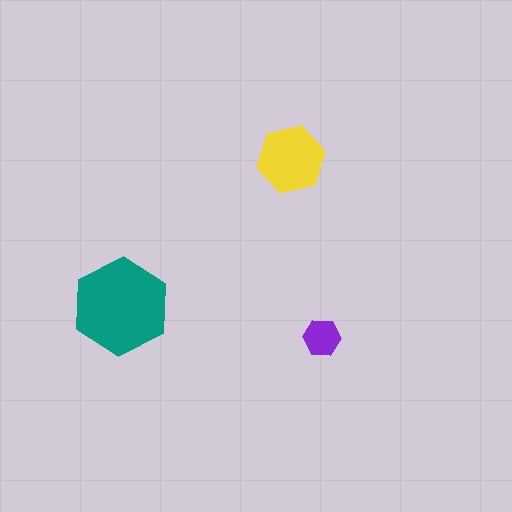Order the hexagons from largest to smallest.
the teal one, the yellow one, the purple one.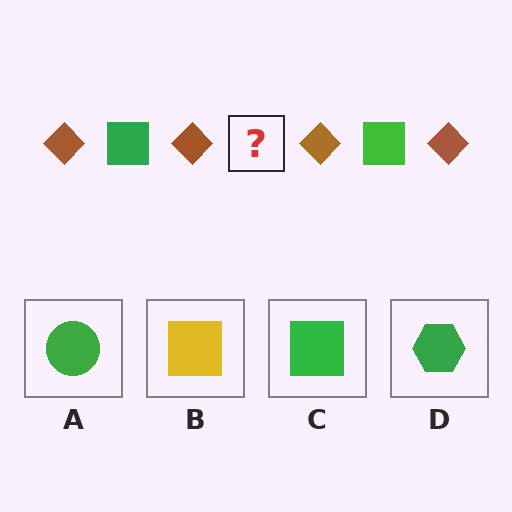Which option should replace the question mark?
Option C.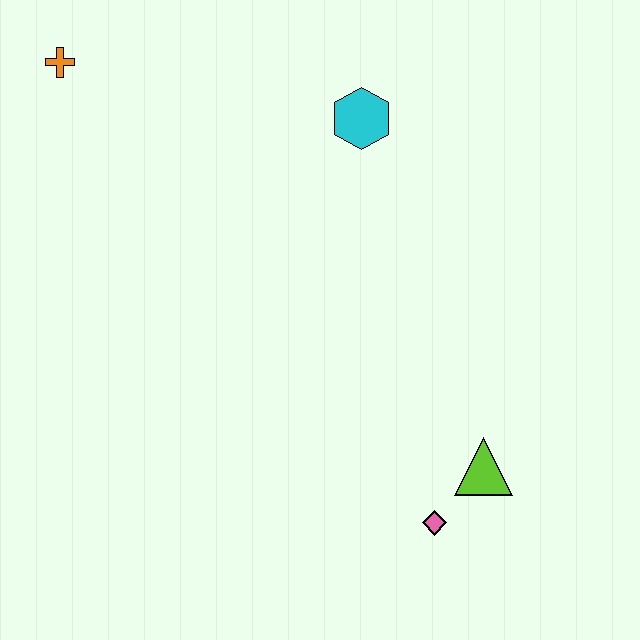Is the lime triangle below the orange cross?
Yes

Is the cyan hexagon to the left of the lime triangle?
Yes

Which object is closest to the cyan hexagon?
The orange cross is closest to the cyan hexagon.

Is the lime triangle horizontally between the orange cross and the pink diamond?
No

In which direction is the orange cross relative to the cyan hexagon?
The orange cross is to the left of the cyan hexagon.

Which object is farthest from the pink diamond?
The orange cross is farthest from the pink diamond.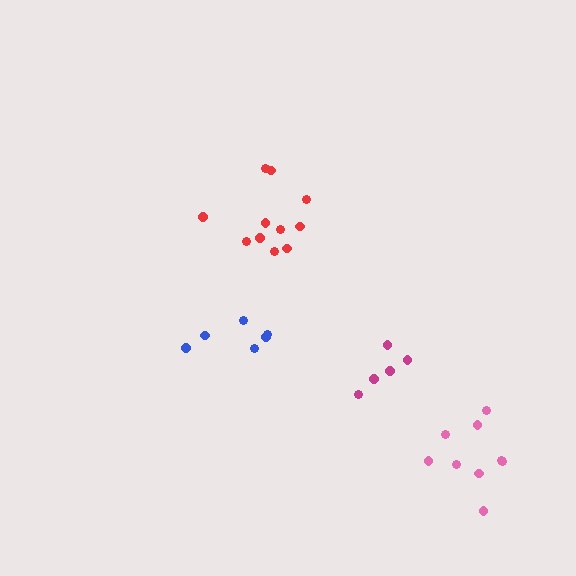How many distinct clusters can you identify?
There are 4 distinct clusters.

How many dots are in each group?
Group 1: 11 dots, Group 2: 6 dots, Group 3: 9 dots, Group 4: 5 dots (31 total).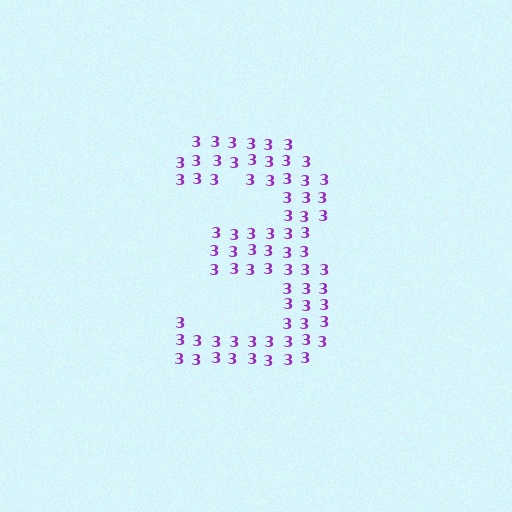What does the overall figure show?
The overall figure shows the digit 3.